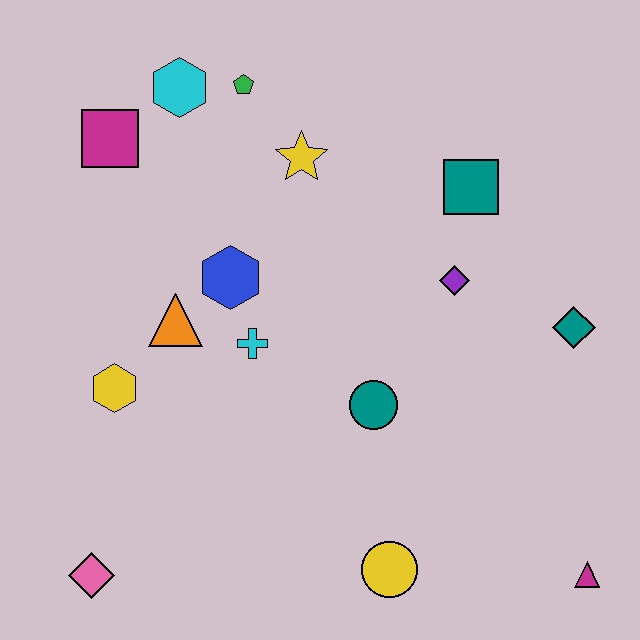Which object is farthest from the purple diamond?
The pink diamond is farthest from the purple diamond.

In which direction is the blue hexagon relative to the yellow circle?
The blue hexagon is above the yellow circle.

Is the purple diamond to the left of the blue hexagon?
No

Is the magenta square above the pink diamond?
Yes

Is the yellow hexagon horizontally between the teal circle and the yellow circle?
No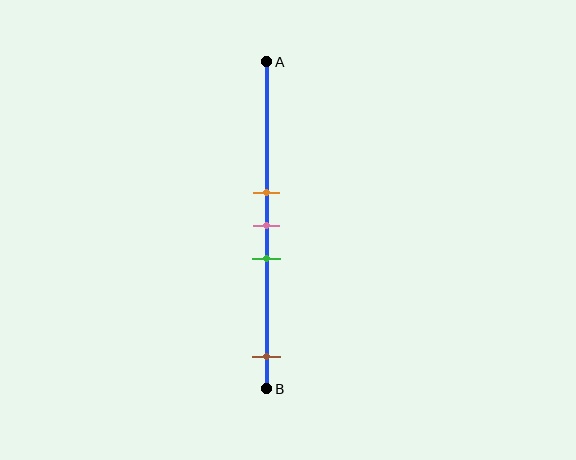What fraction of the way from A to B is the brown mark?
The brown mark is approximately 90% (0.9) of the way from A to B.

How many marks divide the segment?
There are 4 marks dividing the segment.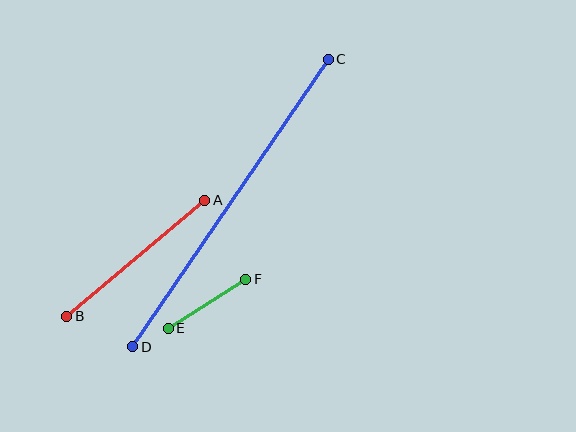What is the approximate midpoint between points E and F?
The midpoint is at approximately (207, 304) pixels.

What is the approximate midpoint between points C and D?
The midpoint is at approximately (231, 203) pixels.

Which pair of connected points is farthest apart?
Points C and D are farthest apart.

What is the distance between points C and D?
The distance is approximately 348 pixels.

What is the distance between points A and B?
The distance is approximately 180 pixels.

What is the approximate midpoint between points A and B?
The midpoint is at approximately (136, 258) pixels.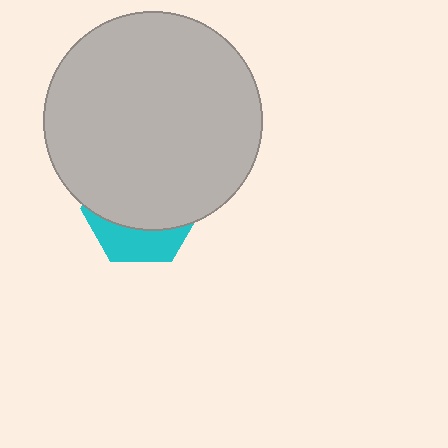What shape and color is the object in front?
The object in front is a light gray circle.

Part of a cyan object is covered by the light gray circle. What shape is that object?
It is a hexagon.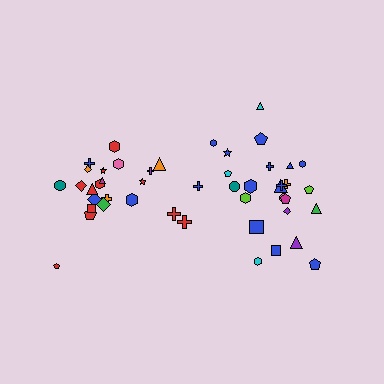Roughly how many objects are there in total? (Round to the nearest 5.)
Roughly 45 objects in total.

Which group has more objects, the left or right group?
The right group.